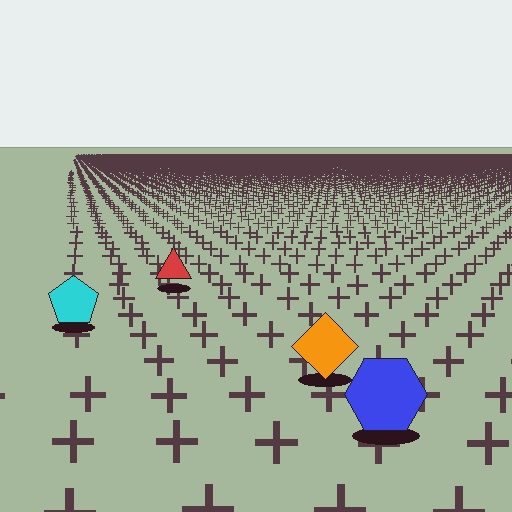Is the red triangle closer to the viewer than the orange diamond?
No. The orange diamond is closer — you can tell from the texture gradient: the ground texture is coarser near it.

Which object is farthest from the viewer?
The red triangle is farthest from the viewer. It appears smaller and the ground texture around it is denser.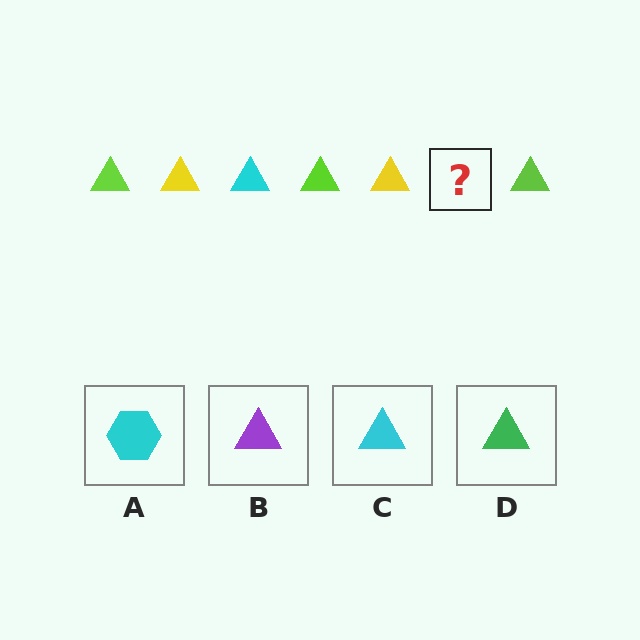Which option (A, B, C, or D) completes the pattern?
C.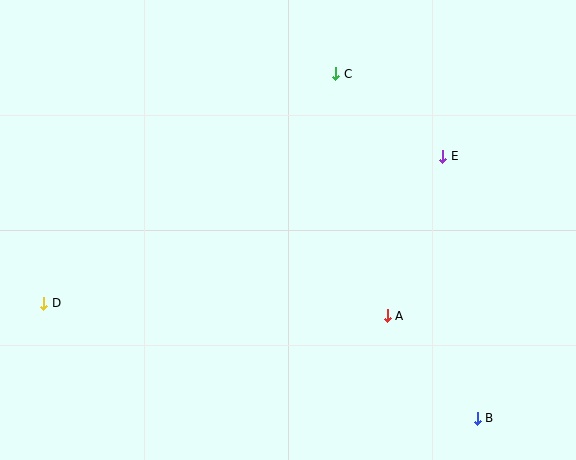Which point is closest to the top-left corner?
Point D is closest to the top-left corner.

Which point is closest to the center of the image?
Point A at (387, 316) is closest to the center.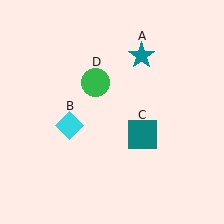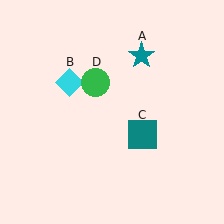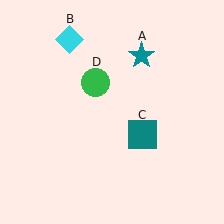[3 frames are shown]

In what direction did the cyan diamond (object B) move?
The cyan diamond (object B) moved up.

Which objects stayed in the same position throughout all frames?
Teal star (object A) and teal square (object C) and green circle (object D) remained stationary.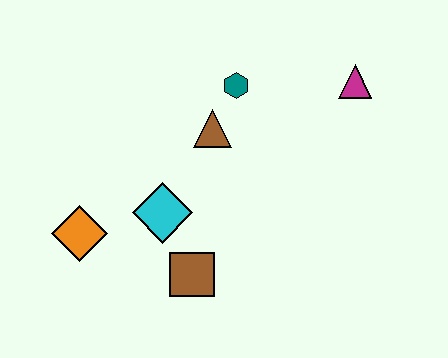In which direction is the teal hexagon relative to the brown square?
The teal hexagon is above the brown square.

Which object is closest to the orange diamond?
The cyan diamond is closest to the orange diamond.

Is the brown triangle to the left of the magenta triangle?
Yes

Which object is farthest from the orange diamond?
The magenta triangle is farthest from the orange diamond.